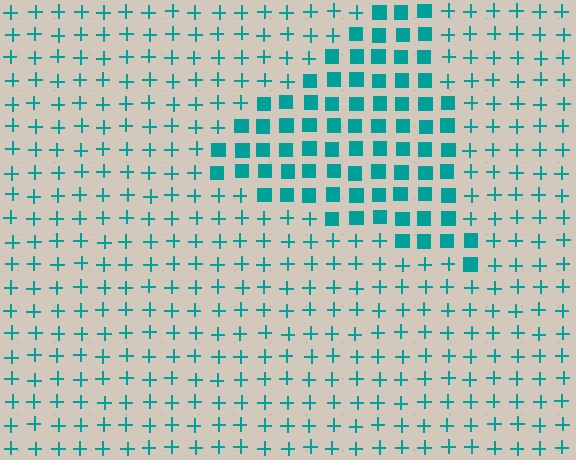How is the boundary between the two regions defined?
The boundary is defined by a change in element shape: squares inside vs. plus signs outside. All elements share the same color and spacing.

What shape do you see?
I see a triangle.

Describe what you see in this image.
The image is filled with small teal elements arranged in a uniform grid. A triangle-shaped region contains squares, while the surrounding area contains plus signs. The boundary is defined purely by the change in element shape.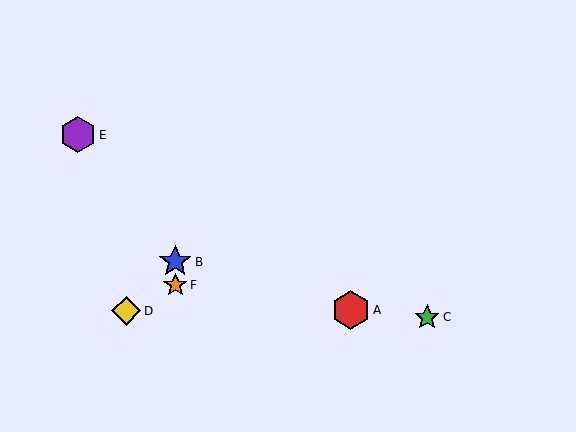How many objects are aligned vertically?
2 objects (B, F) are aligned vertically.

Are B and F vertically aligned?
Yes, both are at x≈175.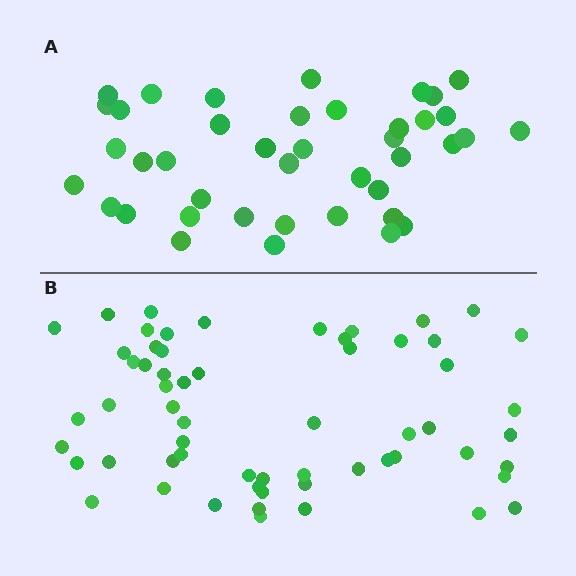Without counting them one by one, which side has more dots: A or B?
Region B (the bottom region) has more dots.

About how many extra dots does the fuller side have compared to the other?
Region B has approximately 20 more dots than region A.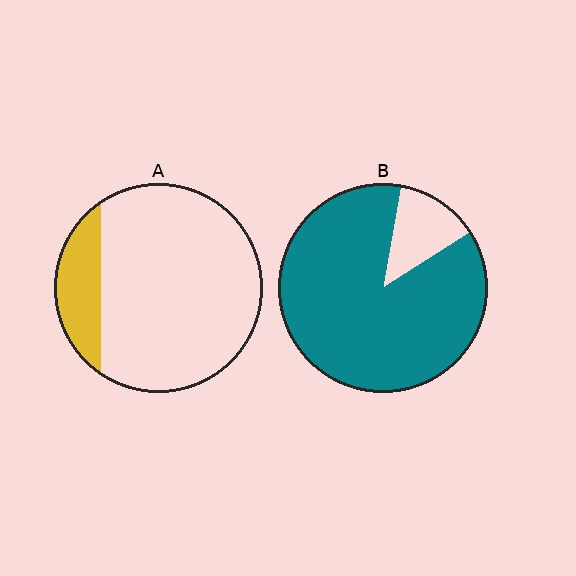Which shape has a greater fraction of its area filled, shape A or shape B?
Shape B.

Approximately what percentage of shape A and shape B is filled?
A is approximately 15% and B is approximately 85%.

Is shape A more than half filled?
No.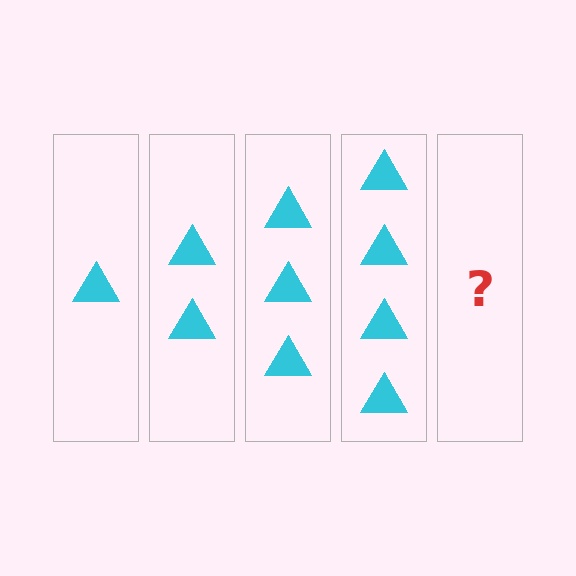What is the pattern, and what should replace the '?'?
The pattern is that each step adds one more triangle. The '?' should be 5 triangles.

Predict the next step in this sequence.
The next step is 5 triangles.